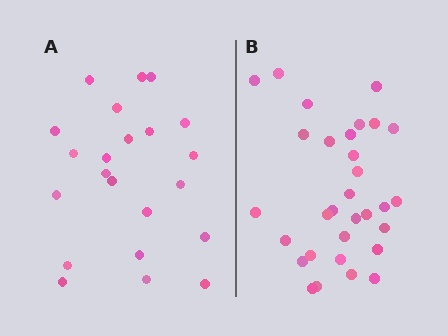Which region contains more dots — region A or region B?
Region B (the right region) has more dots.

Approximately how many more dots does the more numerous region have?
Region B has roughly 8 or so more dots than region A.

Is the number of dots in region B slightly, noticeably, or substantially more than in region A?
Region B has noticeably more, but not dramatically so. The ratio is roughly 1.4 to 1.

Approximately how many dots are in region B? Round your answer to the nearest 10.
About 30 dots. (The exact count is 31, which rounds to 30.)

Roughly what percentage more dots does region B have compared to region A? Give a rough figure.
About 40% more.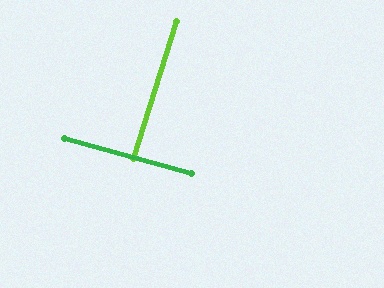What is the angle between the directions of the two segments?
Approximately 89 degrees.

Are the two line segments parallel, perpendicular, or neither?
Perpendicular — they meet at approximately 89°.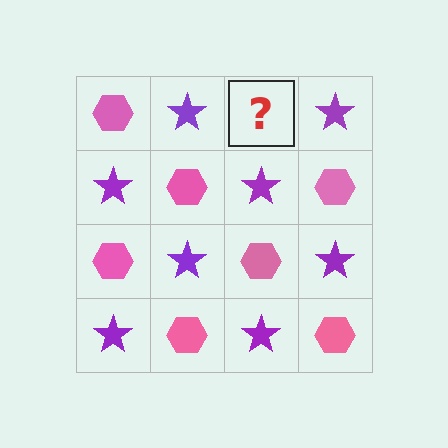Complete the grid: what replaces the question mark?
The question mark should be replaced with a pink hexagon.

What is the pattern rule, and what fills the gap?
The rule is that it alternates pink hexagon and purple star in a checkerboard pattern. The gap should be filled with a pink hexagon.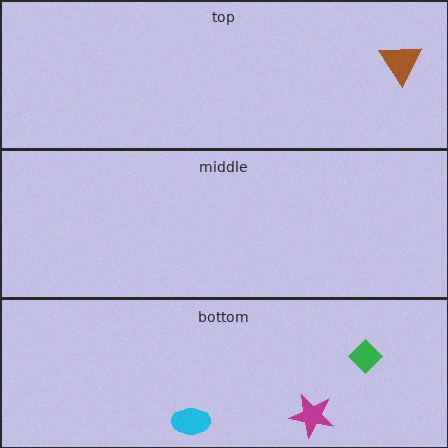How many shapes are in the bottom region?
3.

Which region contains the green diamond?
The bottom region.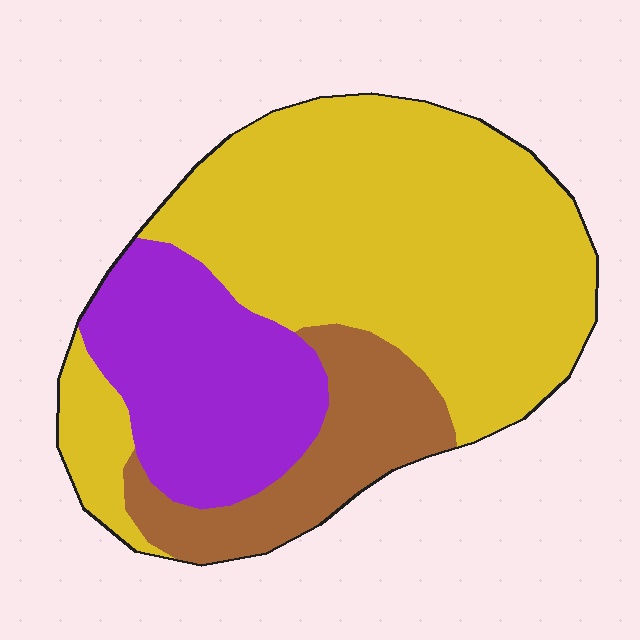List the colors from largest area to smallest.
From largest to smallest: yellow, purple, brown.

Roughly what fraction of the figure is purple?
Purple covers 24% of the figure.